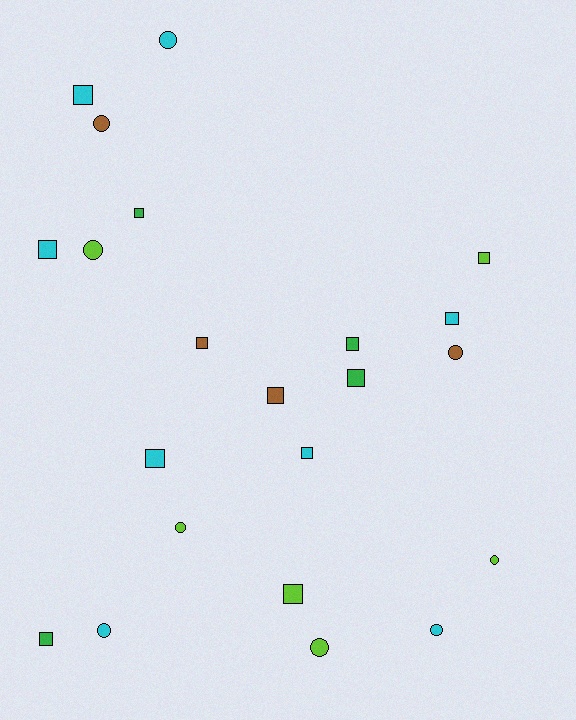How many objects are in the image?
There are 22 objects.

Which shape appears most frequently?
Square, with 13 objects.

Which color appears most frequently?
Cyan, with 8 objects.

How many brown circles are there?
There are 2 brown circles.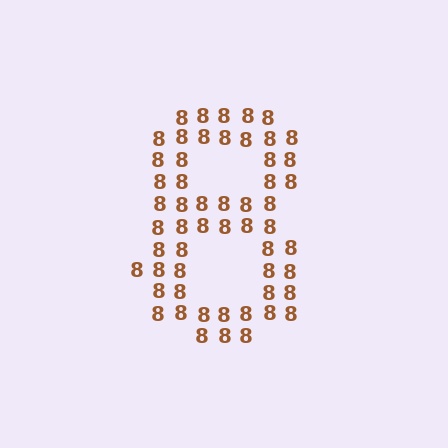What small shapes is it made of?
It is made of small digit 8's.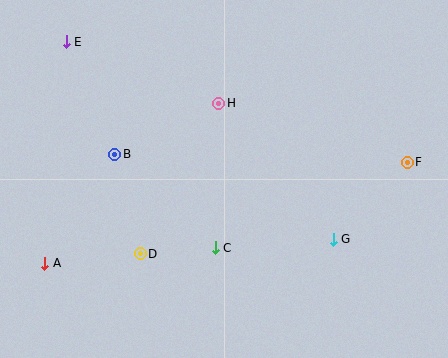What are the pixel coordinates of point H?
Point H is at (219, 103).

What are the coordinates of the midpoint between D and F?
The midpoint between D and F is at (274, 208).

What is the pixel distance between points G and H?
The distance between G and H is 178 pixels.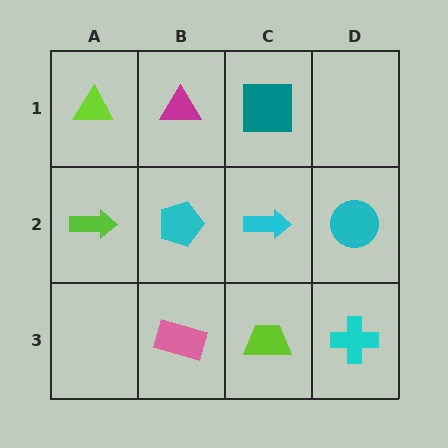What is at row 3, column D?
A cyan cross.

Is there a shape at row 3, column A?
No, that cell is empty.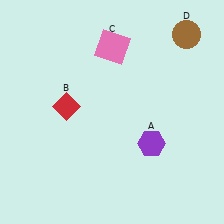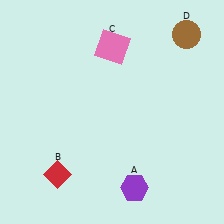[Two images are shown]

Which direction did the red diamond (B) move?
The red diamond (B) moved down.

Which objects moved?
The objects that moved are: the purple hexagon (A), the red diamond (B).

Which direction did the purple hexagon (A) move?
The purple hexagon (A) moved down.